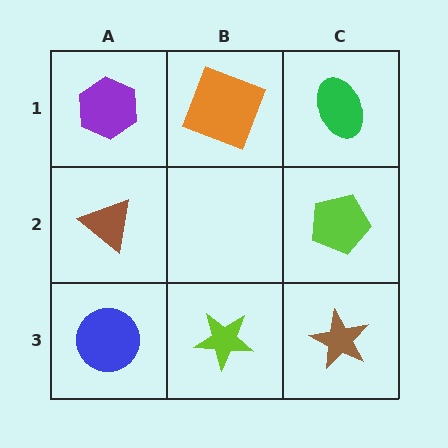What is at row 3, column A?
A blue circle.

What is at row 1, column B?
An orange square.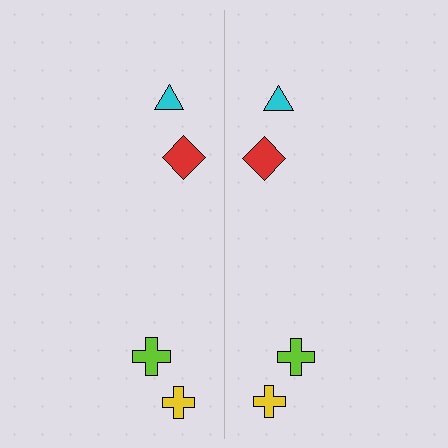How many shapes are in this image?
There are 8 shapes in this image.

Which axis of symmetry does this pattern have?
The pattern has a vertical axis of symmetry running through the center of the image.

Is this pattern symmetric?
Yes, this pattern has bilateral (reflection) symmetry.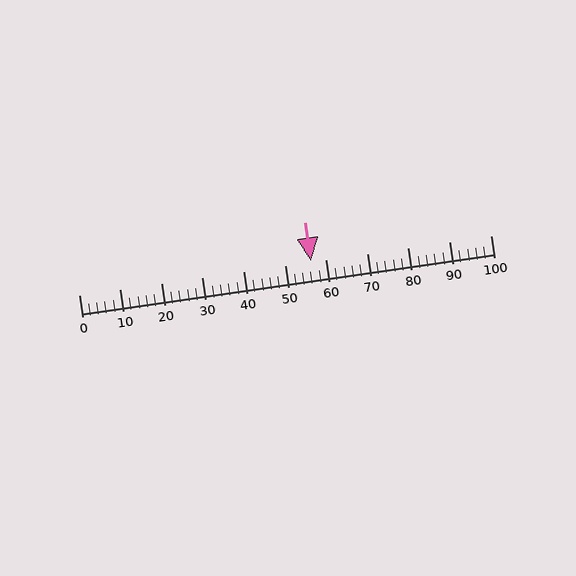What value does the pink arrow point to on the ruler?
The pink arrow points to approximately 56.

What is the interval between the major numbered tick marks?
The major tick marks are spaced 10 units apart.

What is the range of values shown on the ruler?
The ruler shows values from 0 to 100.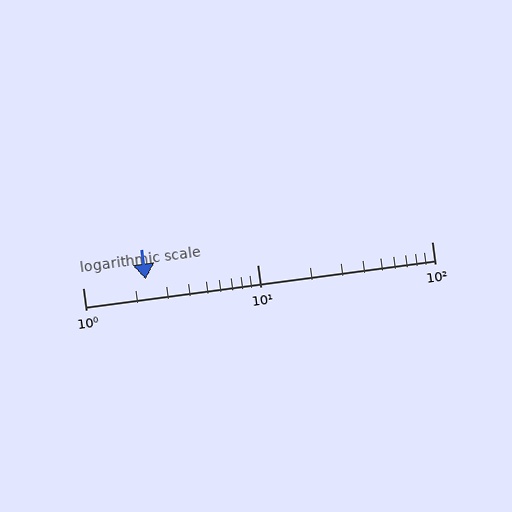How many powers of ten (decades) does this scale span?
The scale spans 2 decades, from 1 to 100.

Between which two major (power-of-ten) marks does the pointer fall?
The pointer is between 1 and 10.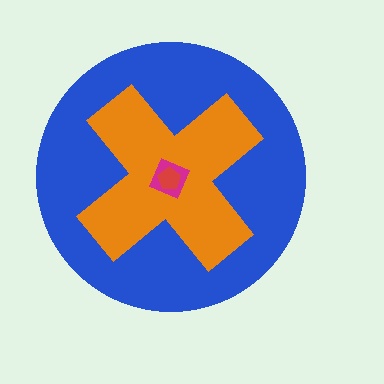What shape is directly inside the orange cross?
The magenta square.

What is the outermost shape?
The blue circle.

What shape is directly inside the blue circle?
The orange cross.